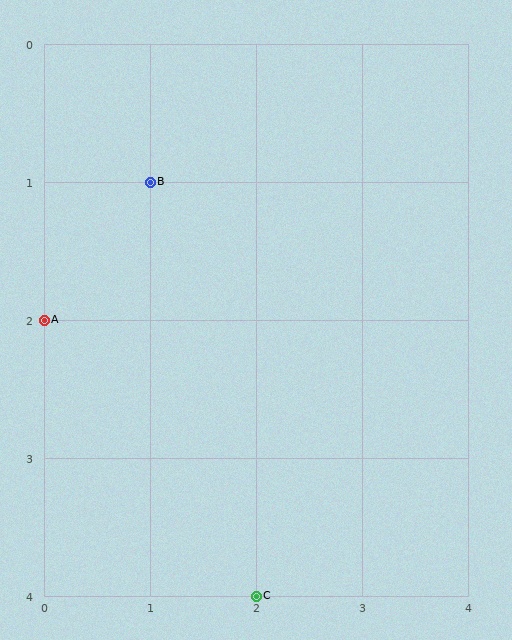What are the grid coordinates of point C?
Point C is at grid coordinates (2, 4).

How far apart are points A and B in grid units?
Points A and B are 1 column and 1 row apart (about 1.4 grid units diagonally).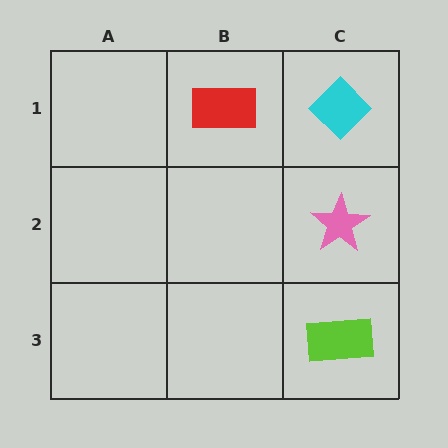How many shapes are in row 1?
2 shapes.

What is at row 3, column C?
A lime rectangle.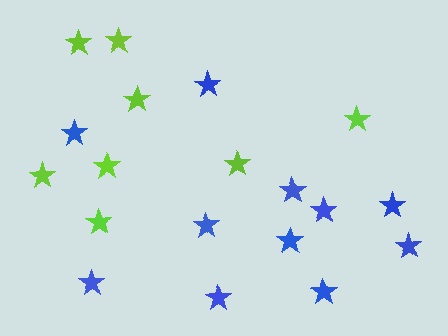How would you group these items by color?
There are 2 groups: one group of blue stars (11) and one group of lime stars (8).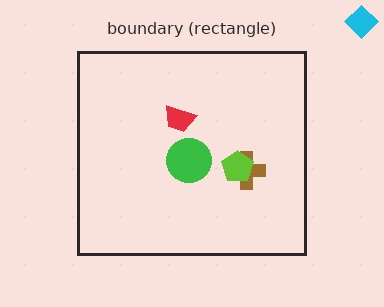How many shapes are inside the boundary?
4 inside, 1 outside.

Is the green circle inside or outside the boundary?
Inside.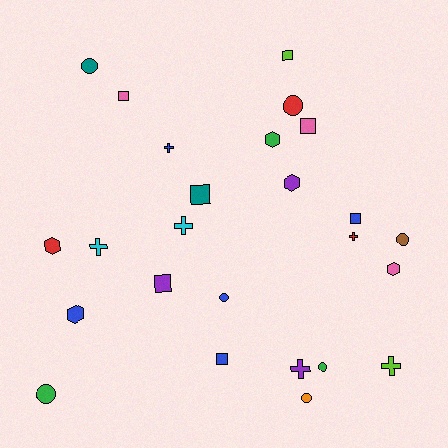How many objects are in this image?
There are 25 objects.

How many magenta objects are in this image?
There are no magenta objects.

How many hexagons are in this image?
There are 5 hexagons.